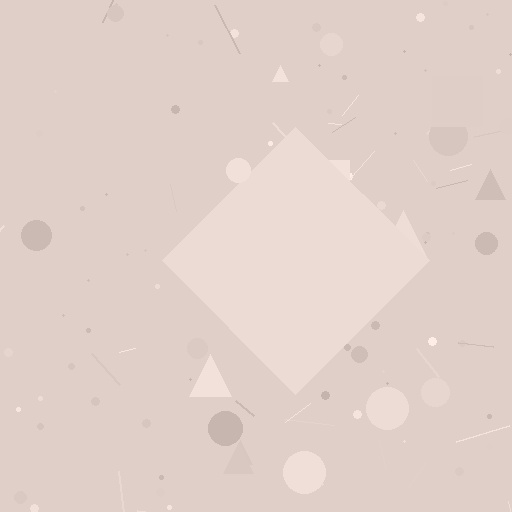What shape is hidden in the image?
A diamond is hidden in the image.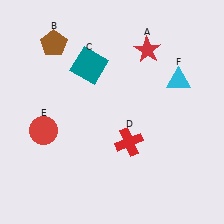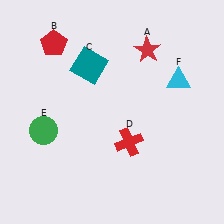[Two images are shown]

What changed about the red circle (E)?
In Image 1, E is red. In Image 2, it changed to green.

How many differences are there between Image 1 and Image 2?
There are 2 differences between the two images.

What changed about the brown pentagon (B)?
In Image 1, B is brown. In Image 2, it changed to red.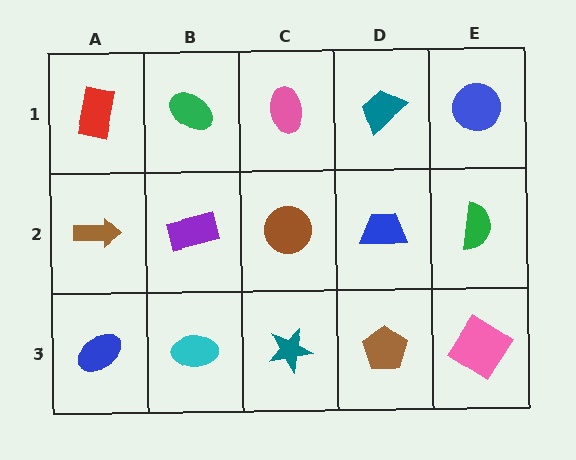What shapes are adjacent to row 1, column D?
A blue trapezoid (row 2, column D), a pink ellipse (row 1, column C), a blue circle (row 1, column E).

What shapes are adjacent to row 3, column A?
A brown arrow (row 2, column A), a cyan ellipse (row 3, column B).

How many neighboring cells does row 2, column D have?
4.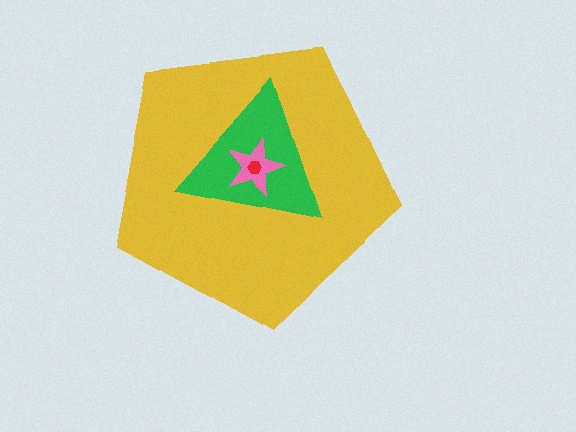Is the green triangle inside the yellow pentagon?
Yes.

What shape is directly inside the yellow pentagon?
The green triangle.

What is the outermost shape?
The yellow pentagon.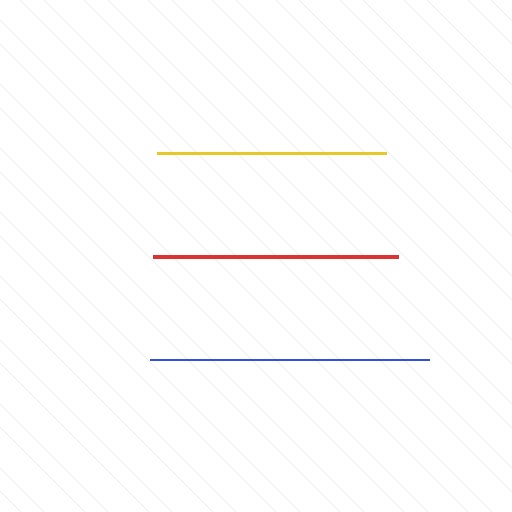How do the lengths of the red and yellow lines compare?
The red and yellow lines are approximately the same length.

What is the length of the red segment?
The red segment is approximately 245 pixels long.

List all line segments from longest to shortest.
From longest to shortest: blue, red, yellow.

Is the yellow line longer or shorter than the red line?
The red line is longer than the yellow line.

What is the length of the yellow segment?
The yellow segment is approximately 229 pixels long.